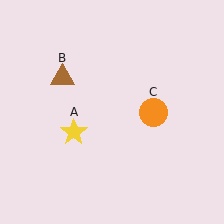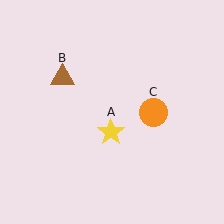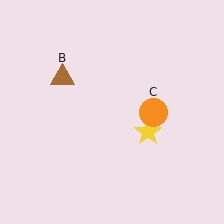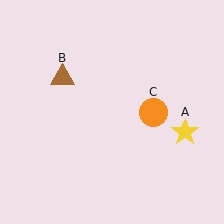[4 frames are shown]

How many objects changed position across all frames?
1 object changed position: yellow star (object A).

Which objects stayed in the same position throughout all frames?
Brown triangle (object B) and orange circle (object C) remained stationary.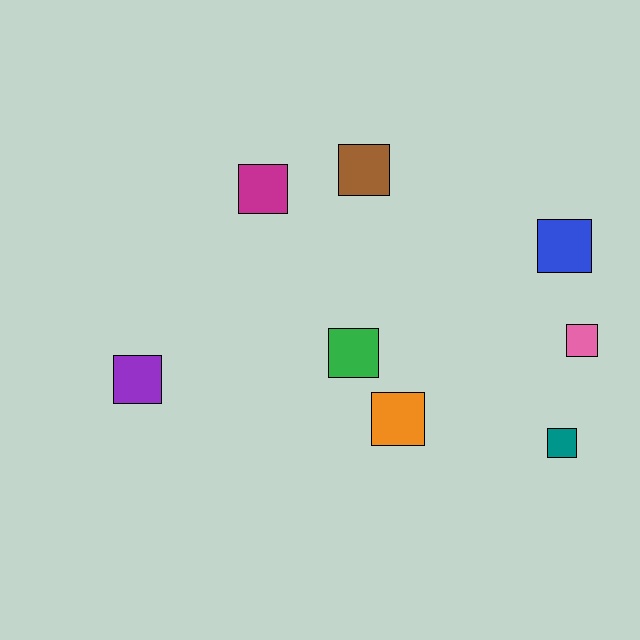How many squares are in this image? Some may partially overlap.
There are 8 squares.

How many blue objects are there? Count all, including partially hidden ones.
There is 1 blue object.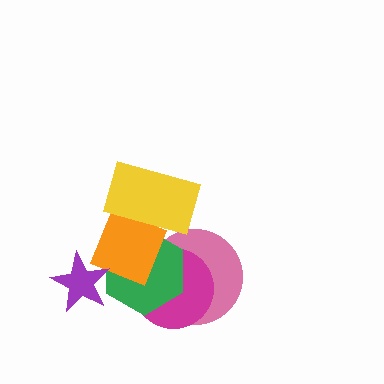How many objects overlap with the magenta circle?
3 objects overlap with the magenta circle.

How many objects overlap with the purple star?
2 objects overlap with the purple star.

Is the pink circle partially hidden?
Yes, it is partially covered by another shape.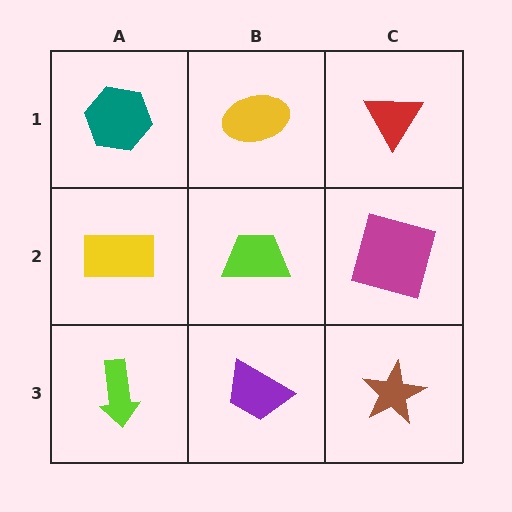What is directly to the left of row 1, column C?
A yellow ellipse.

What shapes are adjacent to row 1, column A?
A yellow rectangle (row 2, column A), a yellow ellipse (row 1, column B).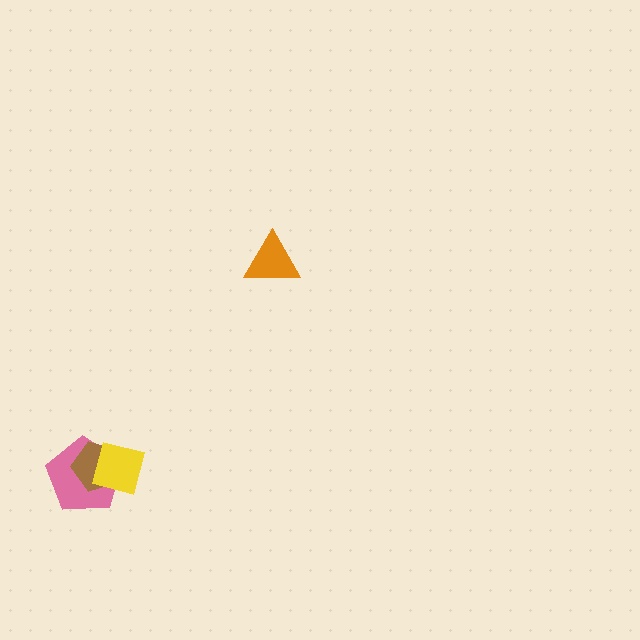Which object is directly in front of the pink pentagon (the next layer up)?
The brown pentagon is directly in front of the pink pentagon.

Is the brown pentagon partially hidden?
Yes, it is partially covered by another shape.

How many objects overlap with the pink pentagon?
2 objects overlap with the pink pentagon.